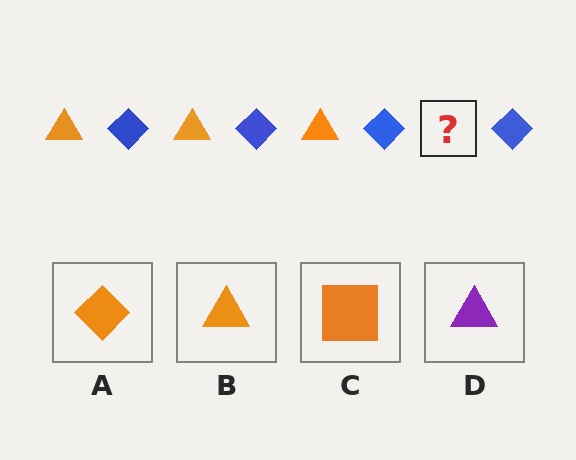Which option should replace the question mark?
Option B.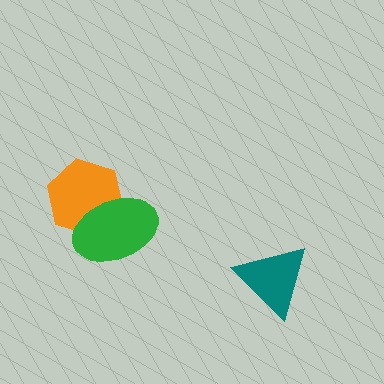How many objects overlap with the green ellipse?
1 object overlaps with the green ellipse.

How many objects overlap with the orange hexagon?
1 object overlaps with the orange hexagon.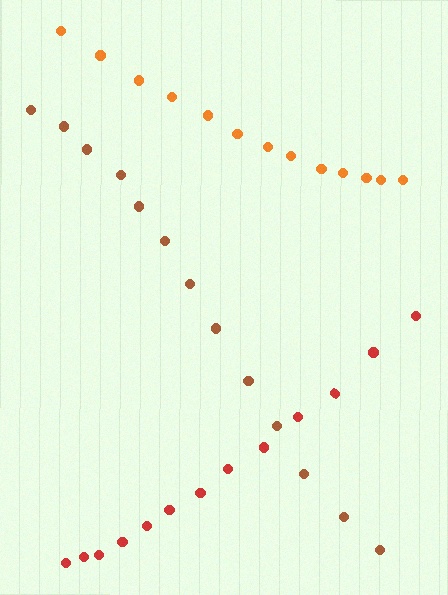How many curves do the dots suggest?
There are 3 distinct paths.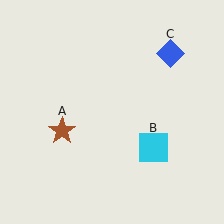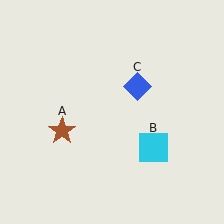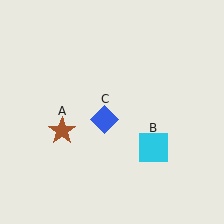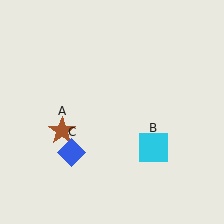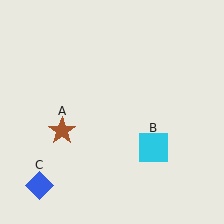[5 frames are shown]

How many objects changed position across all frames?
1 object changed position: blue diamond (object C).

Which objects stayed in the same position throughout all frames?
Brown star (object A) and cyan square (object B) remained stationary.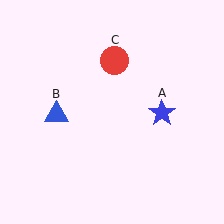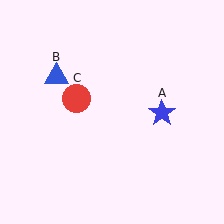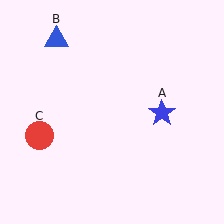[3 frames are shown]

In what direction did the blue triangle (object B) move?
The blue triangle (object B) moved up.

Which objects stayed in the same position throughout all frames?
Blue star (object A) remained stationary.